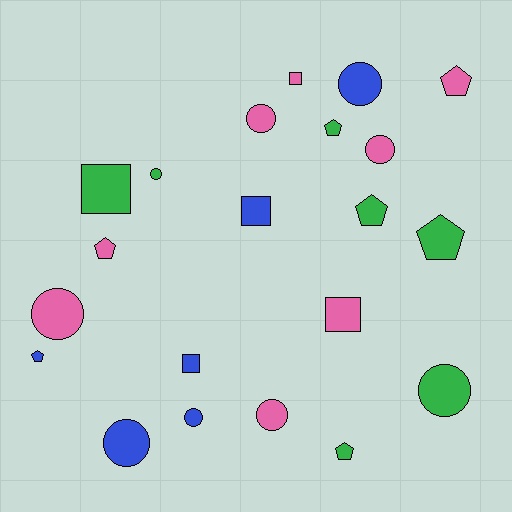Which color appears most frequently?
Pink, with 8 objects.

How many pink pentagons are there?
There are 2 pink pentagons.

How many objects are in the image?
There are 21 objects.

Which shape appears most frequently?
Circle, with 9 objects.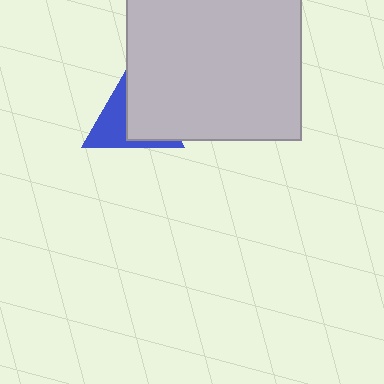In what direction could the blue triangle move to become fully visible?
The blue triangle could move left. That would shift it out from behind the light gray square entirely.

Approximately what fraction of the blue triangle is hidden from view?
Roughly 56% of the blue triangle is hidden behind the light gray square.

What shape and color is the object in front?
The object in front is a light gray square.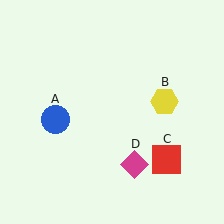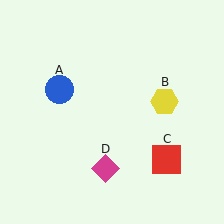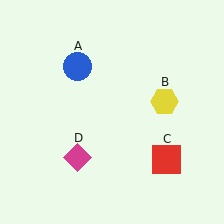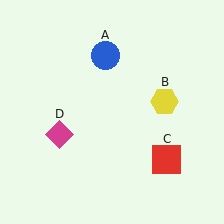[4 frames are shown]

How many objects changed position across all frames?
2 objects changed position: blue circle (object A), magenta diamond (object D).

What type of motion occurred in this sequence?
The blue circle (object A), magenta diamond (object D) rotated clockwise around the center of the scene.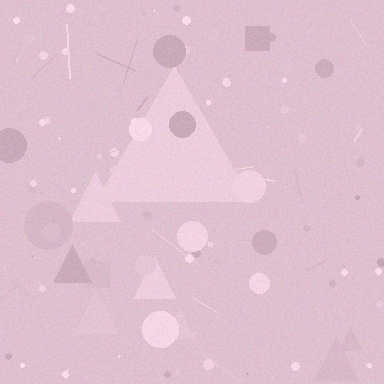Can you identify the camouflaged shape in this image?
The camouflaged shape is a triangle.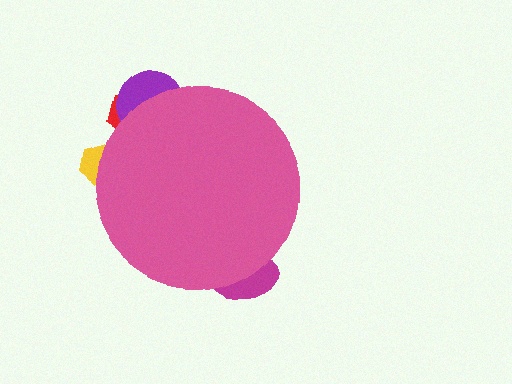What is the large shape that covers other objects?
A pink circle.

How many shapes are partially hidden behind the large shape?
4 shapes are partially hidden.